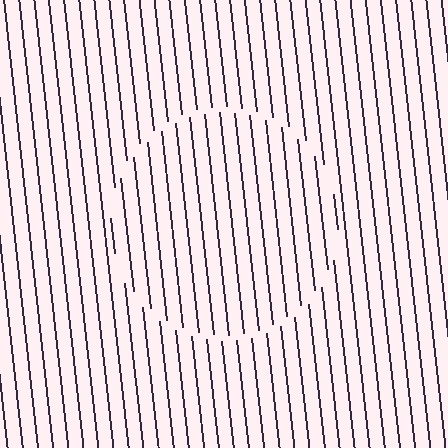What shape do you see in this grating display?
An illusory circle. The interior of the shape contains the same grating, shifted by half a period — the contour is defined by the phase discontinuity where line-ends from the inner and outer gratings abut.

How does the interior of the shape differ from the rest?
The interior of the shape contains the same grating, shifted by half a period — the contour is defined by the phase discontinuity where line-ends from the inner and outer gratings abut.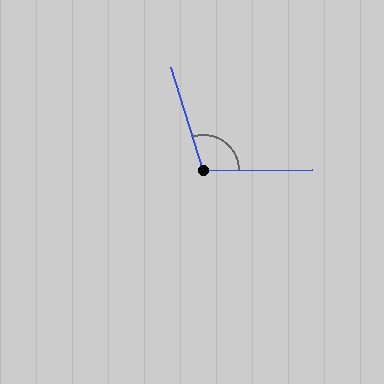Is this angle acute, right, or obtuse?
It is obtuse.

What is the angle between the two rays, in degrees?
Approximately 107 degrees.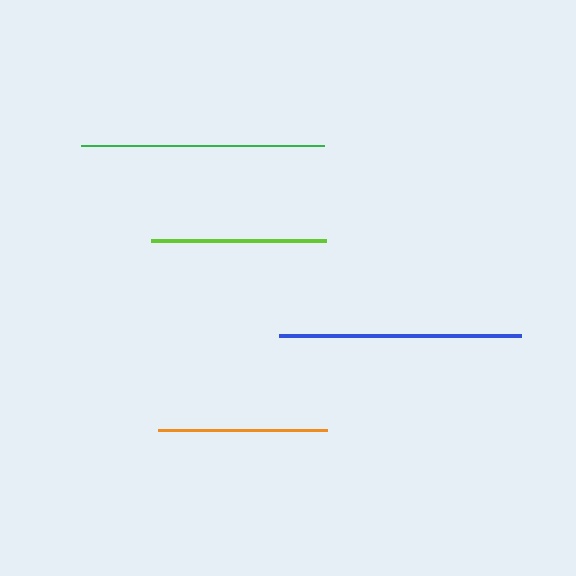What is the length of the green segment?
The green segment is approximately 242 pixels long.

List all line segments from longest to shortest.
From longest to shortest: green, blue, lime, orange.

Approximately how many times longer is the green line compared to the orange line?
The green line is approximately 1.4 times the length of the orange line.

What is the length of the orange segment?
The orange segment is approximately 169 pixels long.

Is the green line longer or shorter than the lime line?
The green line is longer than the lime line.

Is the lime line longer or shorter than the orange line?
The lime line is longer than the orange line.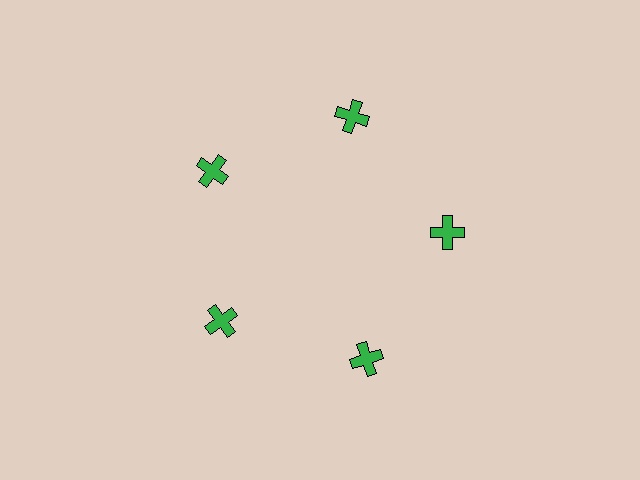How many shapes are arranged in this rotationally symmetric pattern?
There are 5 shapes, arranged in 5 groups of 1.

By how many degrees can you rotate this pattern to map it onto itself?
The pattern maps onto itself every 72 degrees of rotation.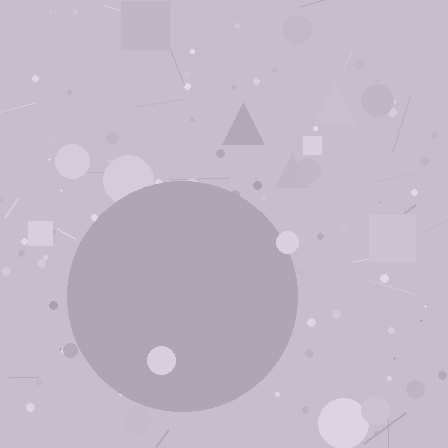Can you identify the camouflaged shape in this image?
The camouflaged shape is a circle.